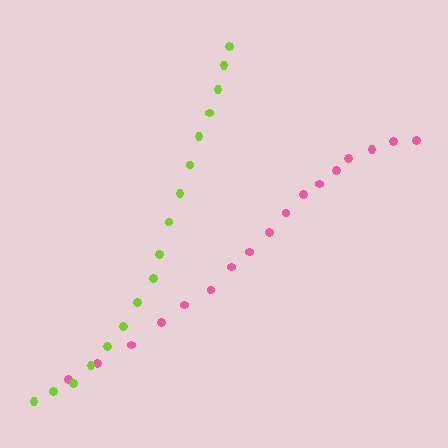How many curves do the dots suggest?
There are 2 distinct paths.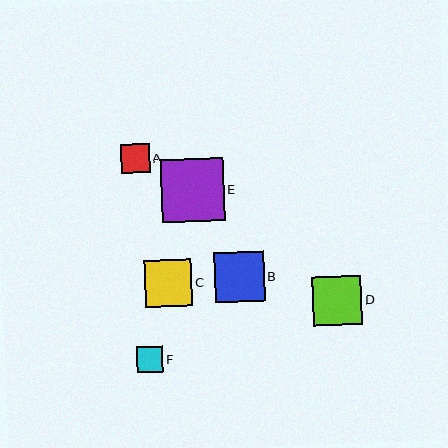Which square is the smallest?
Square F is the smallest with a size of approximately 26 pixels.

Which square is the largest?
Square E is the largest with a size of approximately 62 pixels.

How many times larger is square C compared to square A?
Square C is approximately 1.6 times the size of square A.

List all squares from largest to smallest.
From largest to smallest: E, B, D, C, A, F.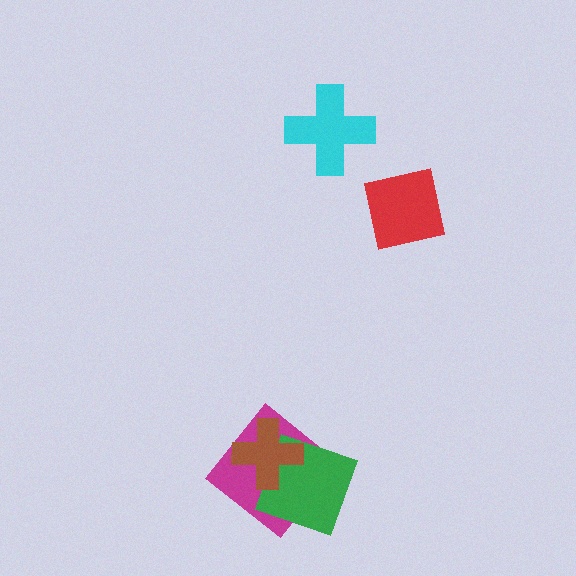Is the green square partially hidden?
Yes, it is partially covered by another shape.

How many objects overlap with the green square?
2 objects overlap with the green square.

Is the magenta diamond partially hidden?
Yes, it is partially covered by another shape.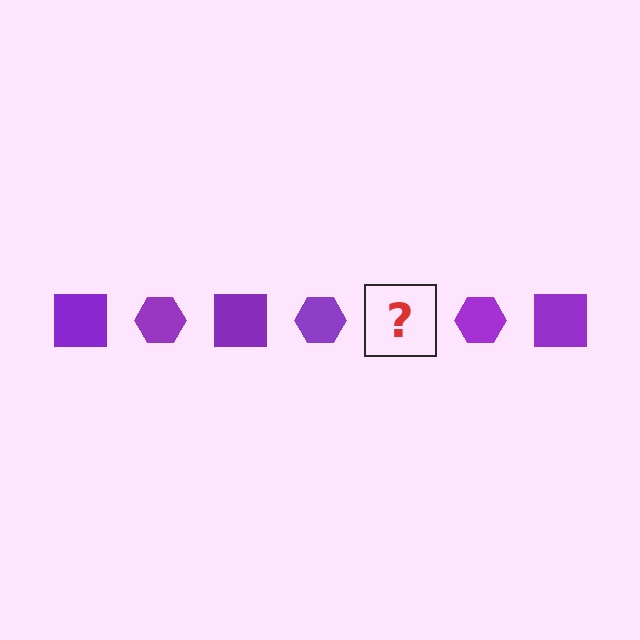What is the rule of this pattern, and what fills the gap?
The rule is that the pattern cycles through square, hexagon shapes in purple. The gap should be filled with a purple square.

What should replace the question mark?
The question mark should be replaced with a purple square.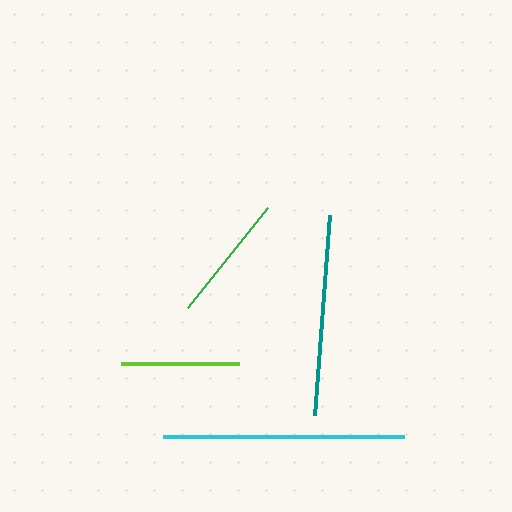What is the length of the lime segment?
The lime segment is approximately 119 pixels long.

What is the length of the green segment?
The green segment is approximately 128 pixels long.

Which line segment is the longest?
The cyan line is the longest at approximately 240 pixels.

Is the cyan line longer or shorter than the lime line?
The cyan line is longer than the lime line.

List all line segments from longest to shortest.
From longest to shortest: cyan, teal, green, lime.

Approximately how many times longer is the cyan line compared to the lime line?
The cyan line is approximately 2.0 times the length of the lime line.